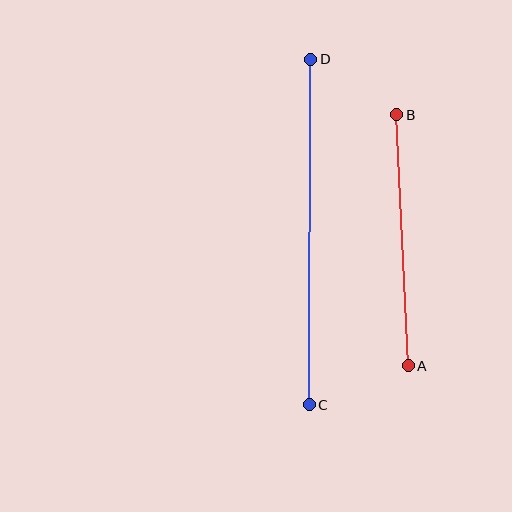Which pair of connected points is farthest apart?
Points C and D are farthest apart.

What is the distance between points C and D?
The distance is approximately 345 pixels.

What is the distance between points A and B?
The distance is approximately 251 pixels.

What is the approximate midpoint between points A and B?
The midpoint is at approximately (403, 240) pixels.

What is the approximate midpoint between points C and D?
The midpoint is at approximately (310, 232) pixels.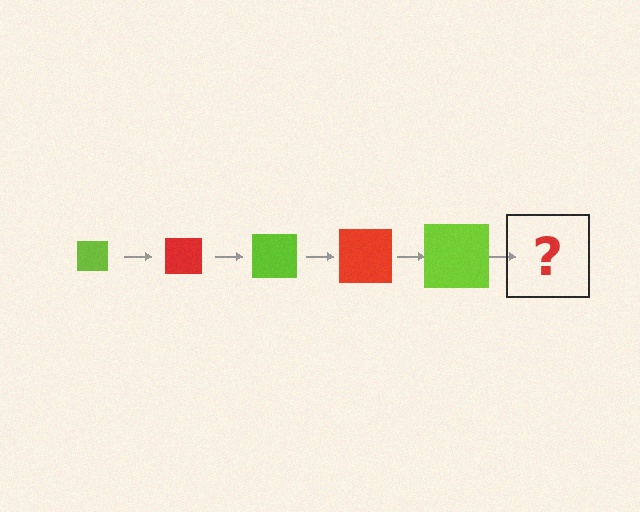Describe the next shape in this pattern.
It should be a red square, larger than the previous one.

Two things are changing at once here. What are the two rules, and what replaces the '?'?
The two rules are that the square grows larger each step and the color cycles through lime and red. The '?' should be a red square, larger than the previous one.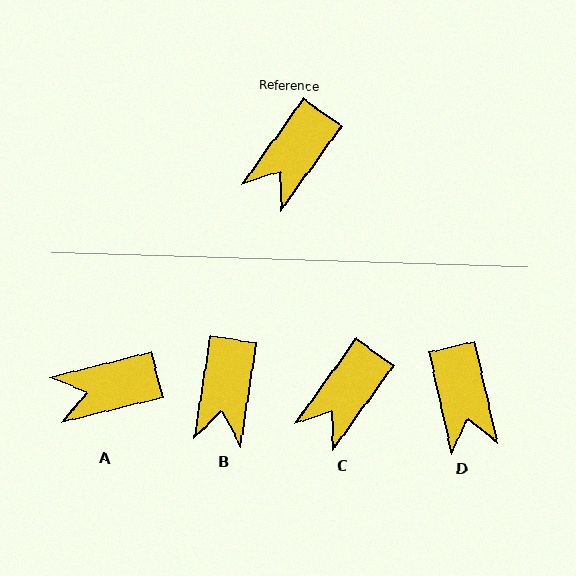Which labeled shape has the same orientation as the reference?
C.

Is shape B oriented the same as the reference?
No, it is off by about 27 degrees.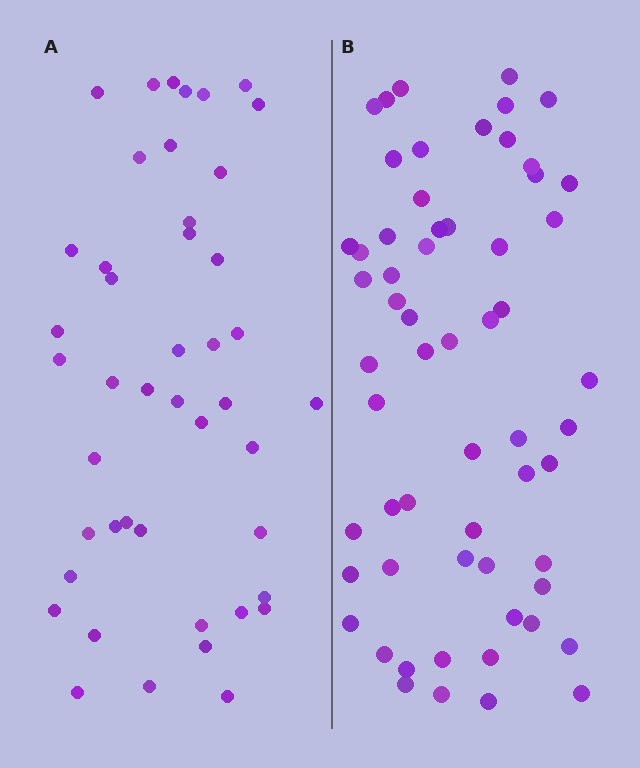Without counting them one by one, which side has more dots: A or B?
Region B (the right region) has more dots.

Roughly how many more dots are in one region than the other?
Region B has approximately 15 more dots than region A.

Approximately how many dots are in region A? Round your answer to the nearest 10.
About 40 dots. (The exact count is 45, which rounds to 40.)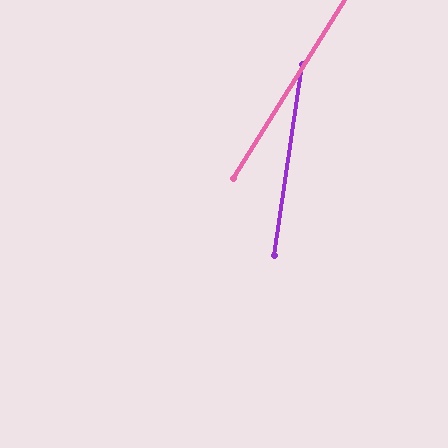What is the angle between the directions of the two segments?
Approximately 24 degrees.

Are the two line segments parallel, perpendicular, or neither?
Neither parallel nor perpendicular — they differ by about 24°.